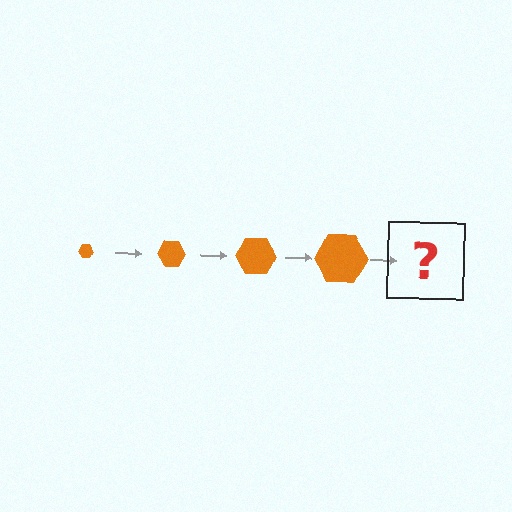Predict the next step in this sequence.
The next step is an orange hexagon, larger than the previous one.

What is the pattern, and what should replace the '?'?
The pattern is that the hexagon gets progressively larger each step. The '?' should be an orange hexagon, larger than the previous one.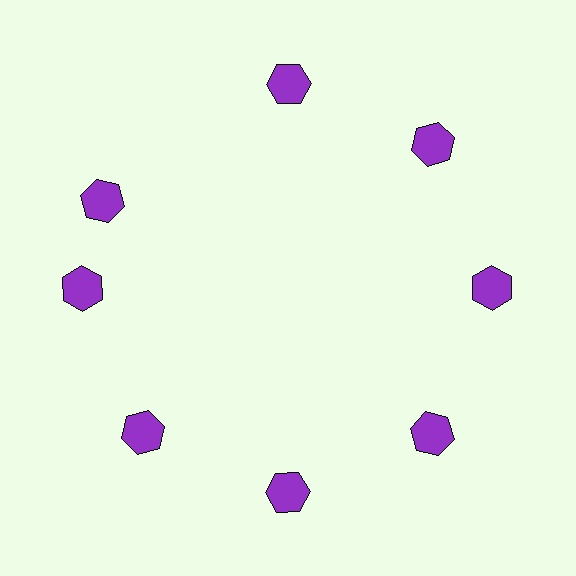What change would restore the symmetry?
The symmetry would be restored by rotating it back into even spacing with its neighbors so that all 8 hexagons sit at equal angles and equal distance from the center.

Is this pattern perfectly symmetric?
No. The 8 purple hexagons are arranged in a ring, but one element near the 10 o'clock position is rotated out of alignment along the ring, breaking the 8-fold rotational symmetry.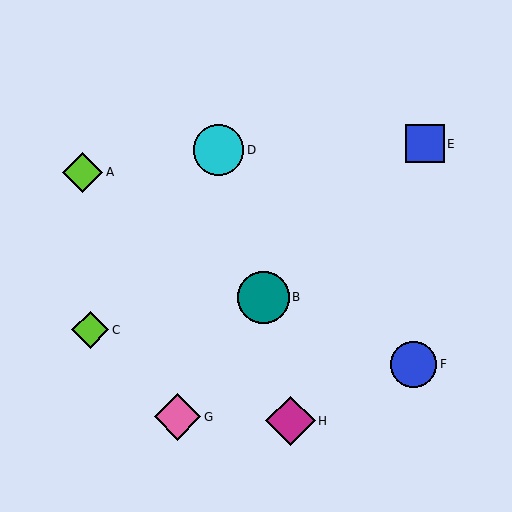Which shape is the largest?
The teal circle (labeled B) is the largest.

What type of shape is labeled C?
Shape C is a lime diamond.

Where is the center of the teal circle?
The center of the teal circle is at (263, 297).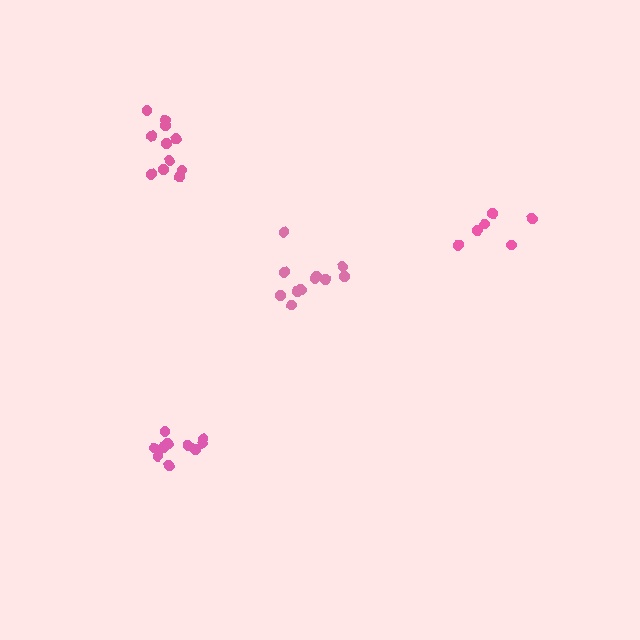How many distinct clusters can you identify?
There are 4 distinct clusters.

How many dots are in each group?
Group 1: 11 dots, Group 2: 11 dots, Group 3: 10 dots, Group 4: 6 dots (38 total).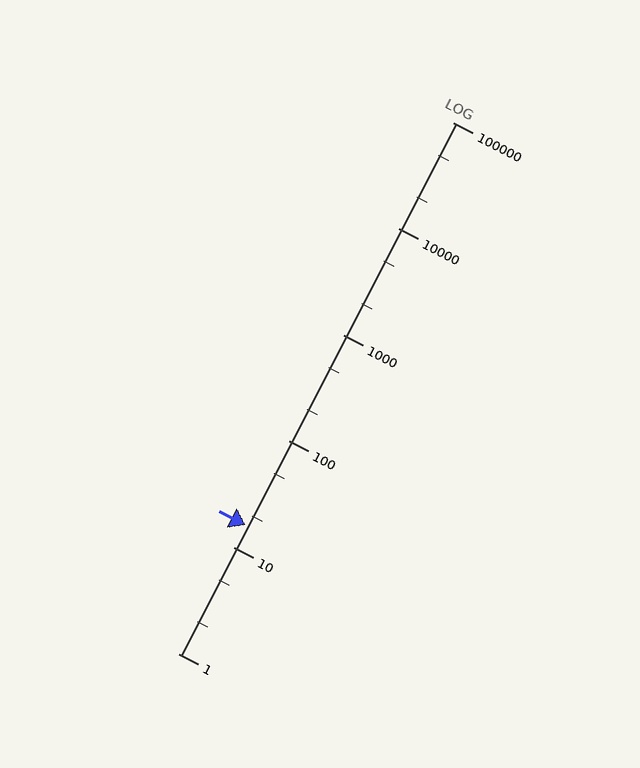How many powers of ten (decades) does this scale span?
The scale spans 5 decades, from 1 to 100000.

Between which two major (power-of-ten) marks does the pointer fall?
The pointer is between 10 and 100.